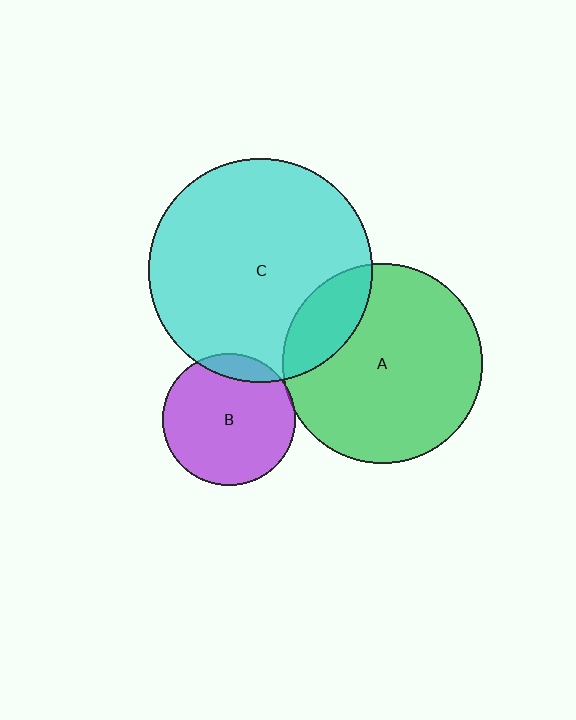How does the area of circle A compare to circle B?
Approximately 2.3 times.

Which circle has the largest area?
Circle C (cyan).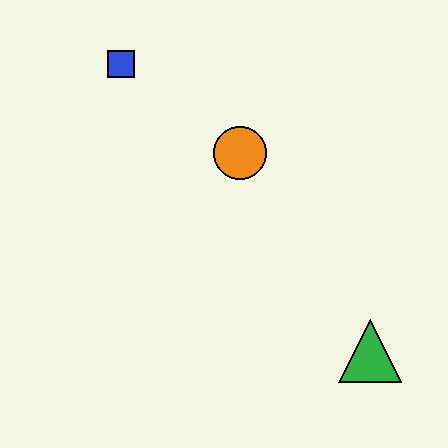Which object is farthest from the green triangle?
The blue square is farthest from the green triangle.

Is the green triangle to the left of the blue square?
No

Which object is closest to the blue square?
The orange circle is closest to the blue square.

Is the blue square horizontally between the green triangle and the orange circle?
No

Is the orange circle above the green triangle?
Yes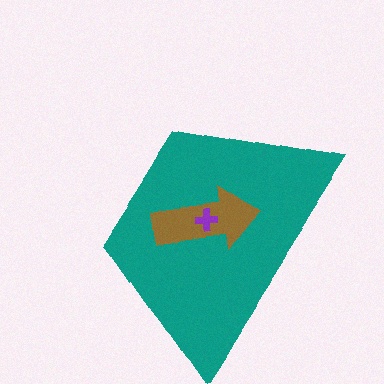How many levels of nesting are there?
3.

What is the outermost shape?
The teal trapezoid.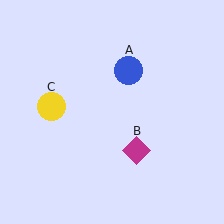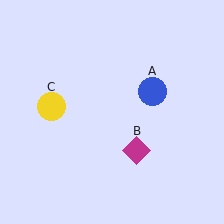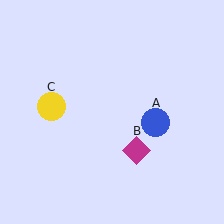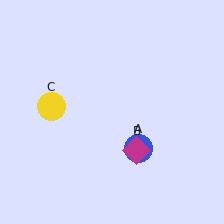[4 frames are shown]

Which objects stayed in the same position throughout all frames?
Magenta diamond (object B) and yellow circle (object C) remained stationary.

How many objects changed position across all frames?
1 object changed position: blue circle (object A).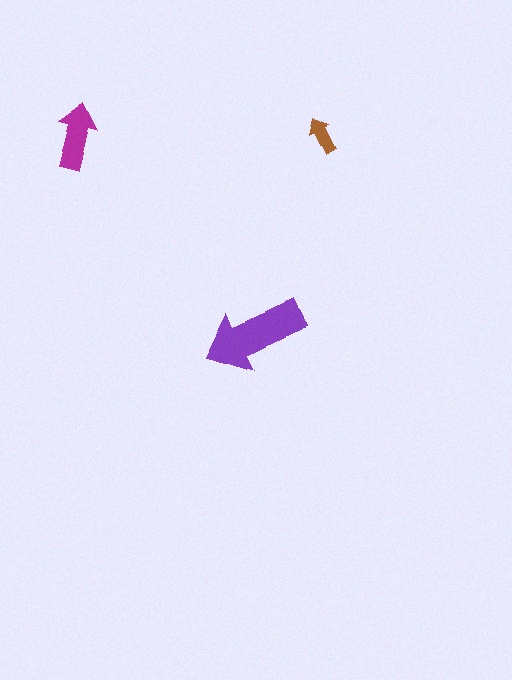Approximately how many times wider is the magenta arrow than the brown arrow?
About 2 times wider.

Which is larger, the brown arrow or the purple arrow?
The purple one.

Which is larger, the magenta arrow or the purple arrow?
The purple one.